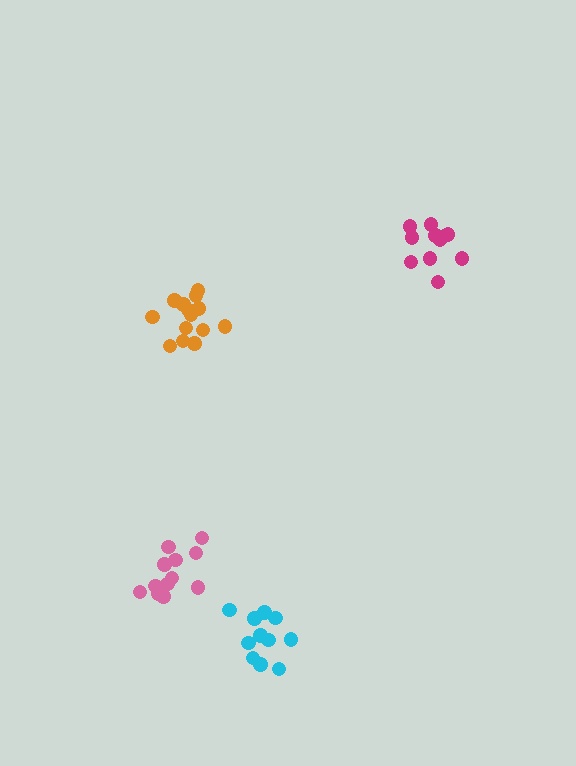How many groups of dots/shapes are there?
There are 4 groups.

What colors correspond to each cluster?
The clusters are colored: pink, magenta, orange, cyan.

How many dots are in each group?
Group 1: 12 dots, Group 2: 11 dots, Group 3: 14 dots, Group 4: 12 dots (49 total).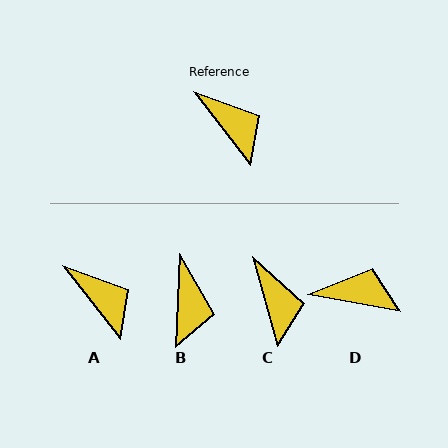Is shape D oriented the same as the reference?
No, it is off by about 42 degrees.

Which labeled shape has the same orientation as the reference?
A.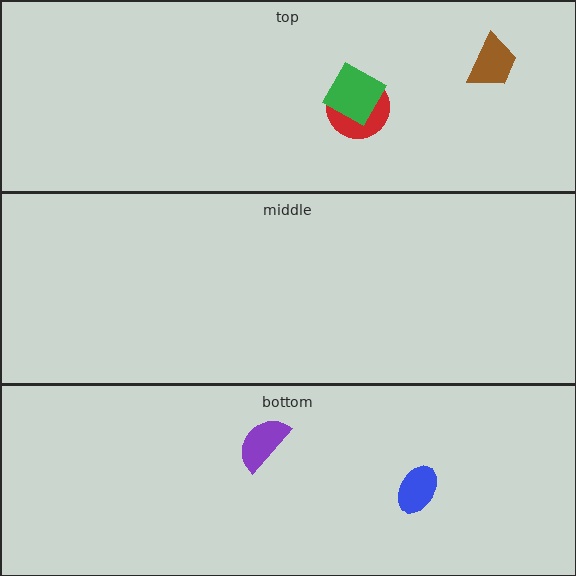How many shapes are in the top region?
3.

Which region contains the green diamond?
The top region.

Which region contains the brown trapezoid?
The top region.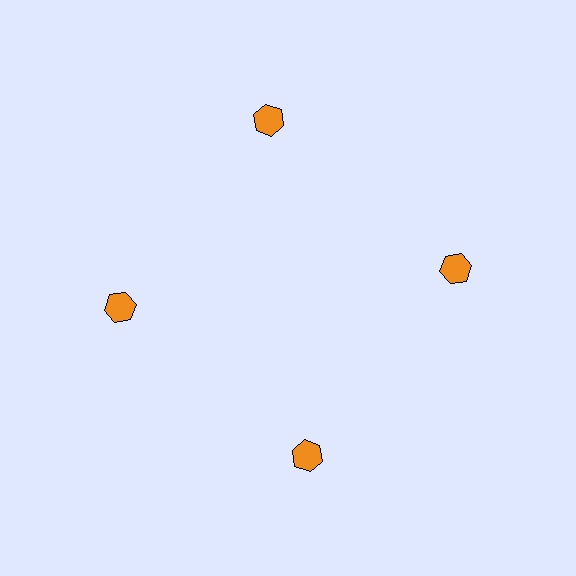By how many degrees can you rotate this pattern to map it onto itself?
The pattern maps onto itself every 90 degrees of rotation.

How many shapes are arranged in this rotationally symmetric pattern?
There are 4 shapes, arranged in 4 groups of 1.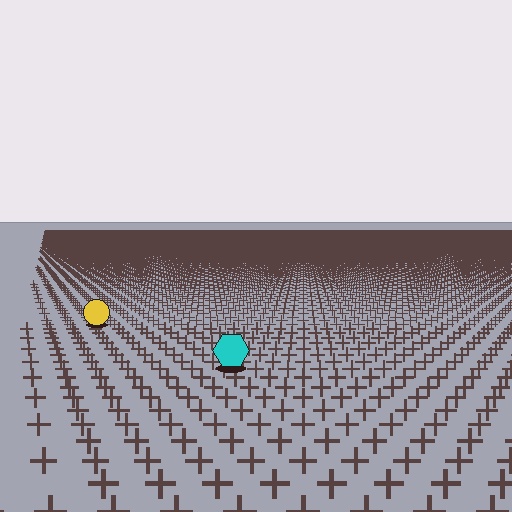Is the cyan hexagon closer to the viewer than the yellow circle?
Yes. The cyan hexagon is closer — you can tell from the texture gradient: the ground texture is coarser near it.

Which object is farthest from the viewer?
The yellow circle is farthest from the viewer. It appears smaller and the ground texture around it is denser.